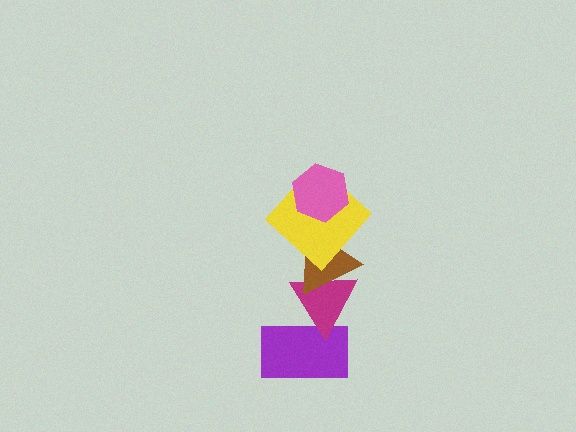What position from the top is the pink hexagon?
The pink hexagon is 1st from the top.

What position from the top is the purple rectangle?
The purple rectangle is 5th from the top.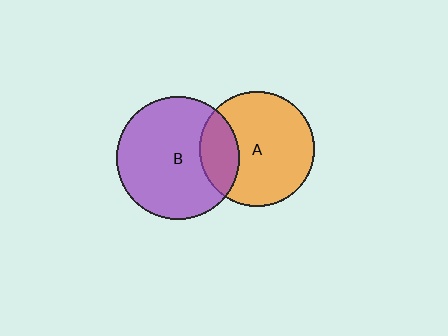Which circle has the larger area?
Circle B (purple).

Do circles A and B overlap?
Yes.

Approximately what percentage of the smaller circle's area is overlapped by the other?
Approximately 25%.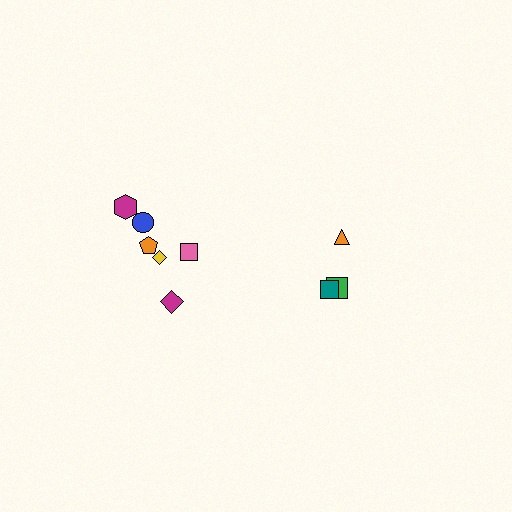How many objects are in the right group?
There are 4 objects.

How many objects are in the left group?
There are 6 objects.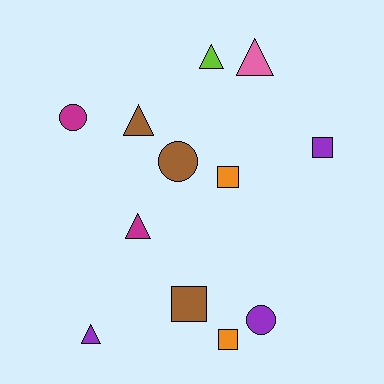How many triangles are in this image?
There are 5 triangles.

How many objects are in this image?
There are 12 objects.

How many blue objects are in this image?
There are no blue objects.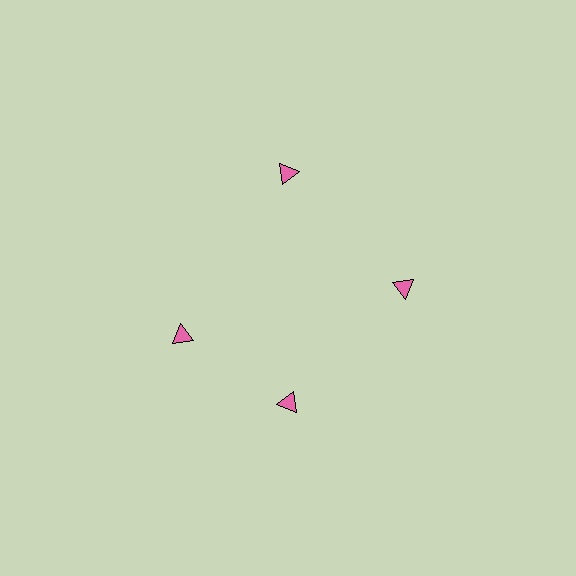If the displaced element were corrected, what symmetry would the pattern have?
It would have 4-fold rotational symmetry — the pattern would map onto itself every 90 degrees.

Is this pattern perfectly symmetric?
No. The 4 pink triangles are arranged in a ring, but one element near the 9 o'clock position is rotated out of alignment along the ring, breaking the 4-fold rotational symmetry.